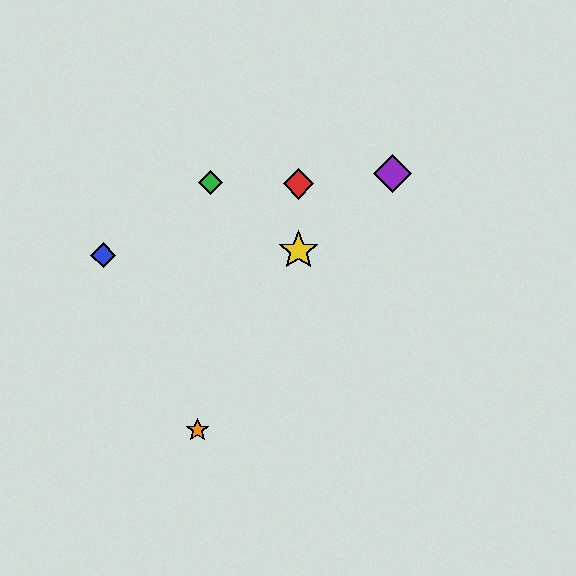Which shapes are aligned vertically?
The red diamond, the yellow star are aligned vertically.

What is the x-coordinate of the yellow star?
The yellow star is at x≈298.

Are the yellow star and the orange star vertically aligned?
No, the yellow star is at x≈298 and the orange star is at x≈198.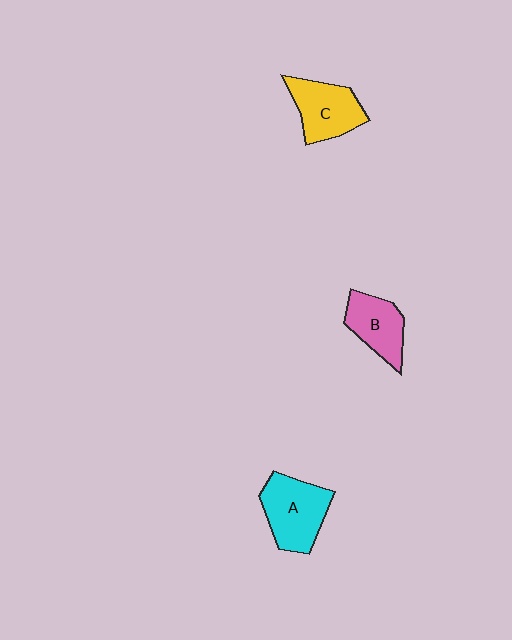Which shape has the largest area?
Shape A (cyan).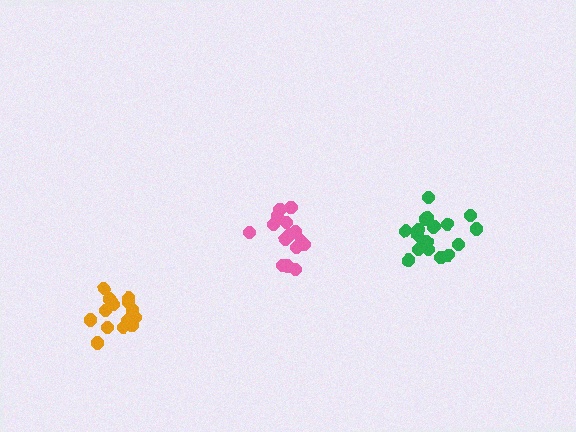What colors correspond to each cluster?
The clusters are colored: orange, pink, green.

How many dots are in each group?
Group 1: 15 dots, Group 2: 15 dots, Group 3: 19 dots (49 total).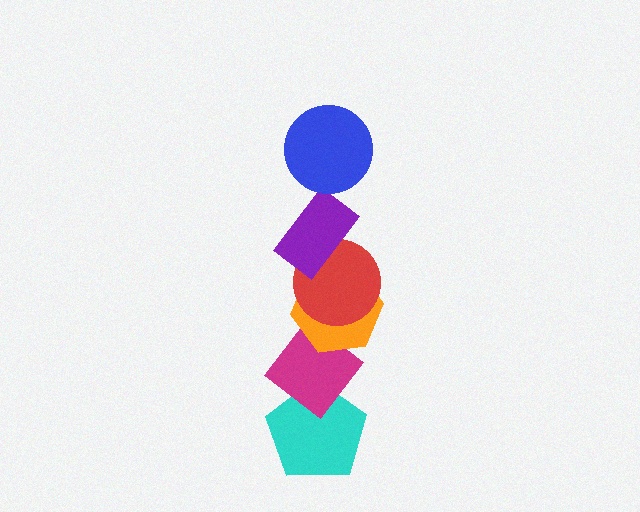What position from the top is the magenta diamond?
The magenta diamond is 5th from the top.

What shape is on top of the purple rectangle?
The blue circle is on top of the purple rectangle.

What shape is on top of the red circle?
The purple rectangle is on top of the red circle.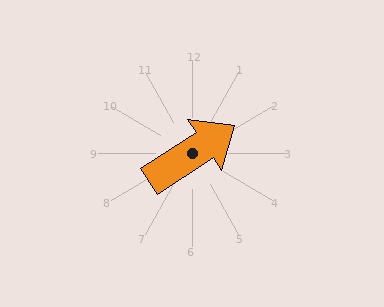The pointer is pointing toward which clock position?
Roughly 2 o'clock.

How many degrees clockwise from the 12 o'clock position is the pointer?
Approximately 57 degrees.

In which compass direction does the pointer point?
Northeast.